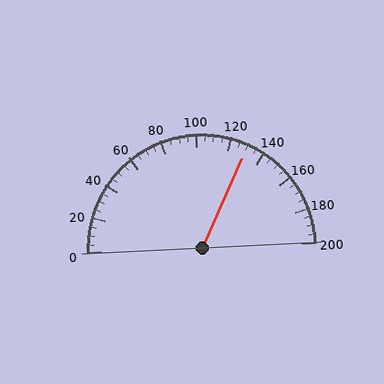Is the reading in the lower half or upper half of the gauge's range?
The reading is in the upper half of the range (0 to 200).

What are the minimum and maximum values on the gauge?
The gauge ranges from 0 to 200.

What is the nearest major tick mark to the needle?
The nearest major tick mark is 120.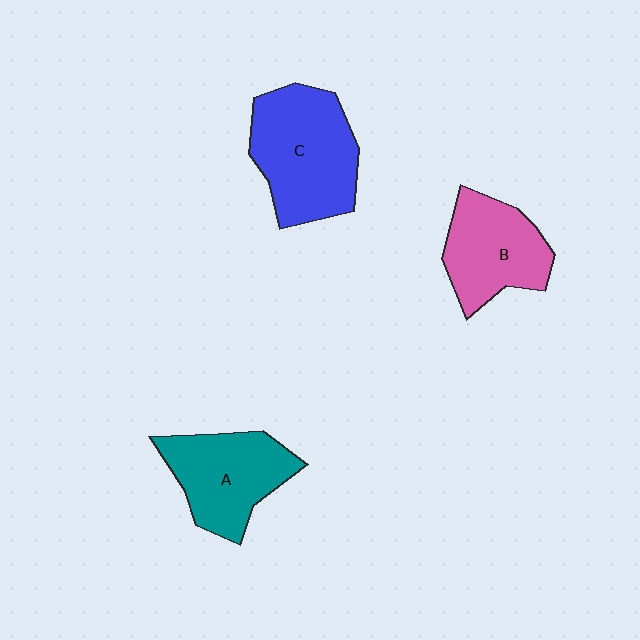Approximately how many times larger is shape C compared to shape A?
Approximately 1.2 times.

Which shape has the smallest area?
Shape B (pink).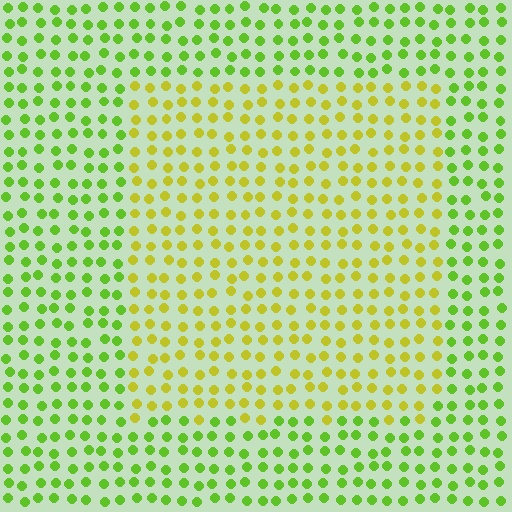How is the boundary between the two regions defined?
The boundary is defined purely by a slight shift in hue (about 37 degrees). Spacing, size, and orientation are identical on both sides.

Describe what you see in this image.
The image is filled with small lime elements in a uniform arrangement. A rectangle-shaped region is visible where the elements are tinted to a slightly different hue, forming a subtle color boundary.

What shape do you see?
I see a rectangle.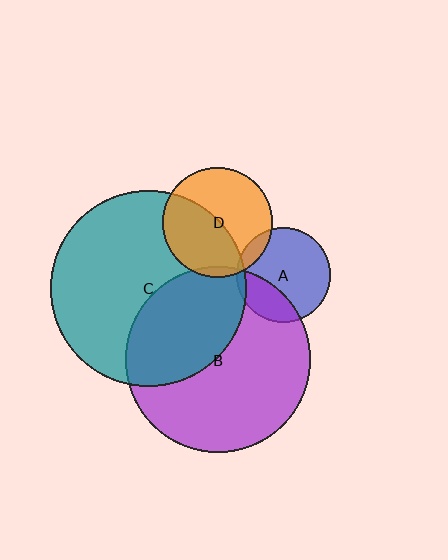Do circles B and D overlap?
Yes.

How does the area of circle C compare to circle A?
Approximately 4.3 times.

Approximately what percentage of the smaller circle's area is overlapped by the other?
Approximately 5%.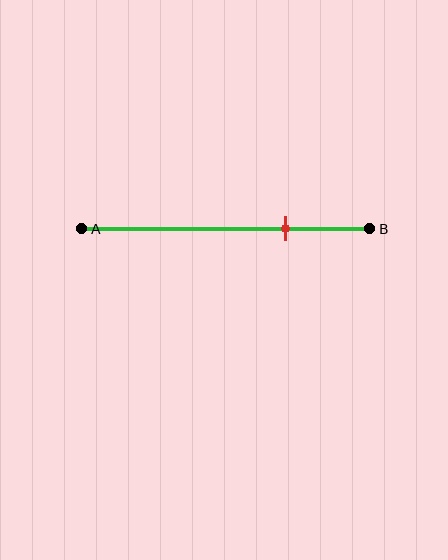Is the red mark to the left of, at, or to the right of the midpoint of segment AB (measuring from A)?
The red mark is to the right of the midpoint of segment AB.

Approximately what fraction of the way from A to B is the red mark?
The red mark is approximately 70% of the way from A to B.